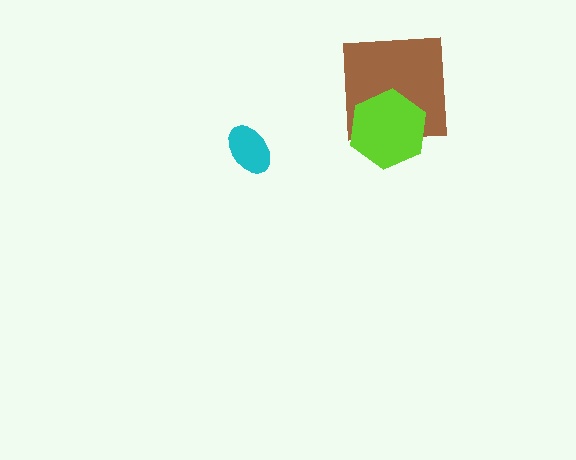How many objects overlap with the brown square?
1 object overlaps with the brown square.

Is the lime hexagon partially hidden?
No, no other shape covers it.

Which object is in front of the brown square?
The lime hexagon is in front of the brown square.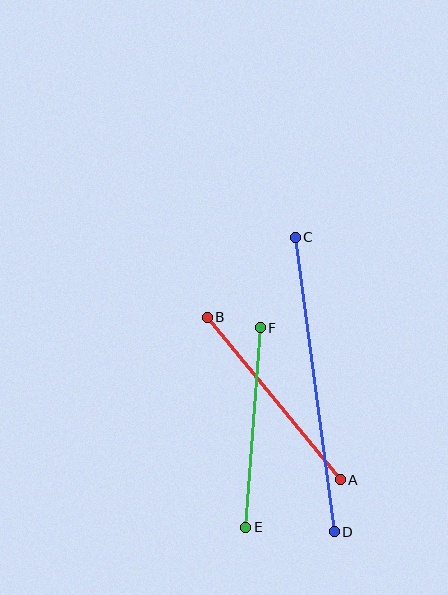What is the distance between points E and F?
The distance is approximately 200 pixels.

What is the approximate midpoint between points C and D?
The midpoint is at approximately (315, 385) pixels.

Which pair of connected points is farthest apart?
Points C and D are farthest apart.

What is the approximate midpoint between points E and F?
The midpoint is at approximately (253, 428) pixels.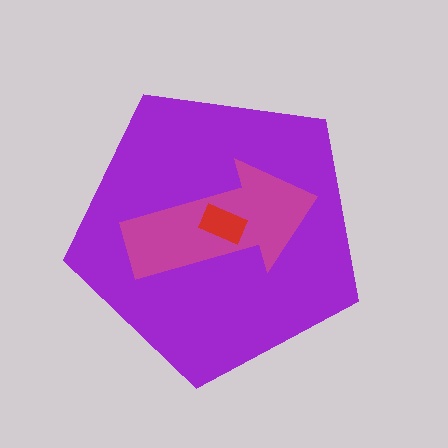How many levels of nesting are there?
3.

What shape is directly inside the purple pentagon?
The magenta arrow.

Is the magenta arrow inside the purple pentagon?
Yes.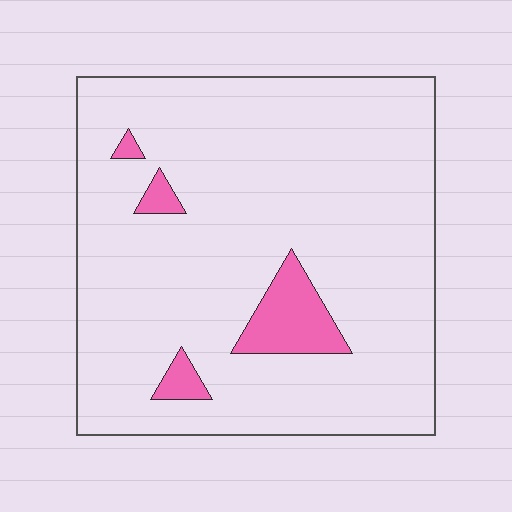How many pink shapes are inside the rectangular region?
4.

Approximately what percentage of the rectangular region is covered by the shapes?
Approximately 10%.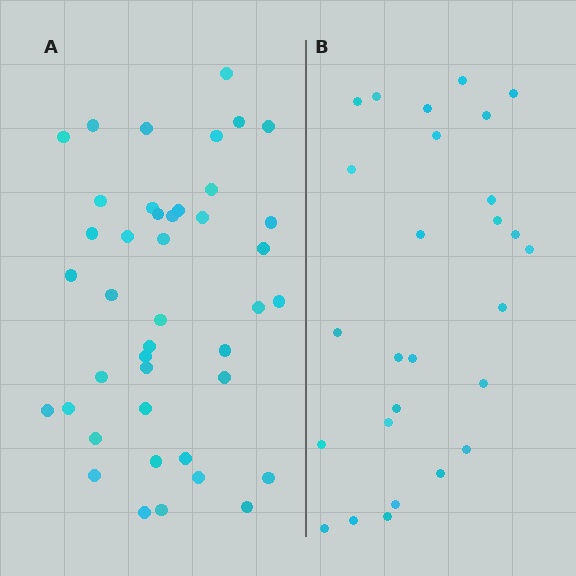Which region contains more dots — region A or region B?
Region A (the left region) has more dots.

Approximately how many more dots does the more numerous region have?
Region A has approximately 15 more dots than region B.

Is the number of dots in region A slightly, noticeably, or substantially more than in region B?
Region A has substantially more. The ratio is roughly 1.6 to 1.